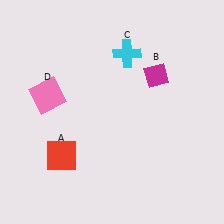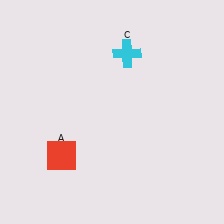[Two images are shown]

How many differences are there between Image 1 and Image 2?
There are 2 differences between the two images.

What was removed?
The magenta diamond (B), the pink square (D) were removed in Image 2.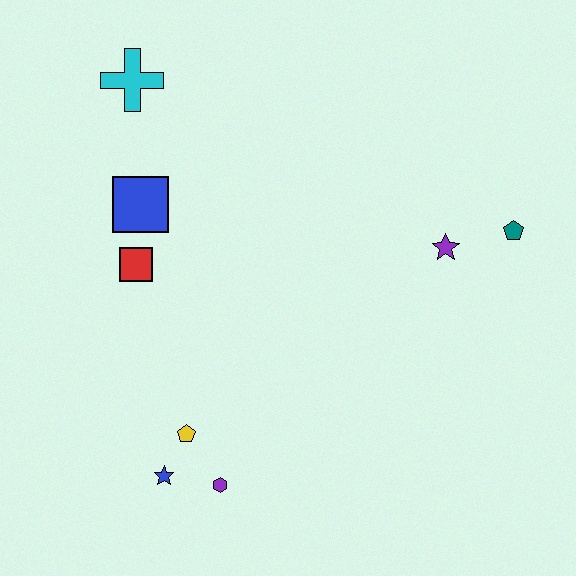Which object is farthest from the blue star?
The teal pentagon is farthest from the blue star.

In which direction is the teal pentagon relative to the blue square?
The teal pentagon is to the right of the blue square.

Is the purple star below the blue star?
No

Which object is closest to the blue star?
The yellow pentagon is closest to the blue star.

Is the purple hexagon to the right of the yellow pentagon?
Yes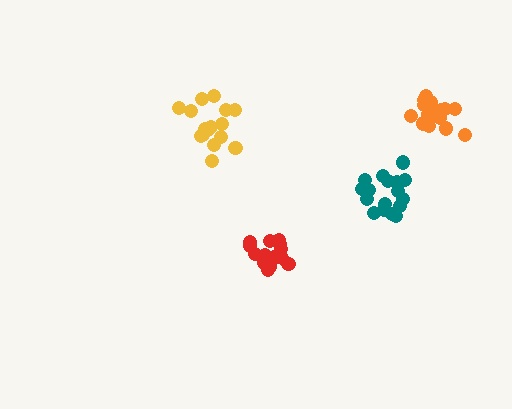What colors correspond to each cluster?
The clusters are colored: red, orange, yellow, teal.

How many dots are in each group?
Group 1: 17 dots, Group 2: 17 dots, Group 3: 16 dots, Group 4: 17 dots (67 total).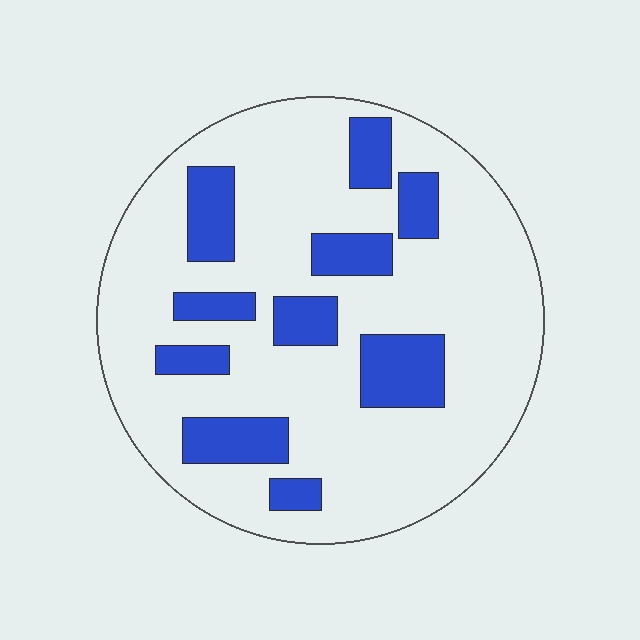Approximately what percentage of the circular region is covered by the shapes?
Approximately 20%.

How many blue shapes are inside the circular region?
10.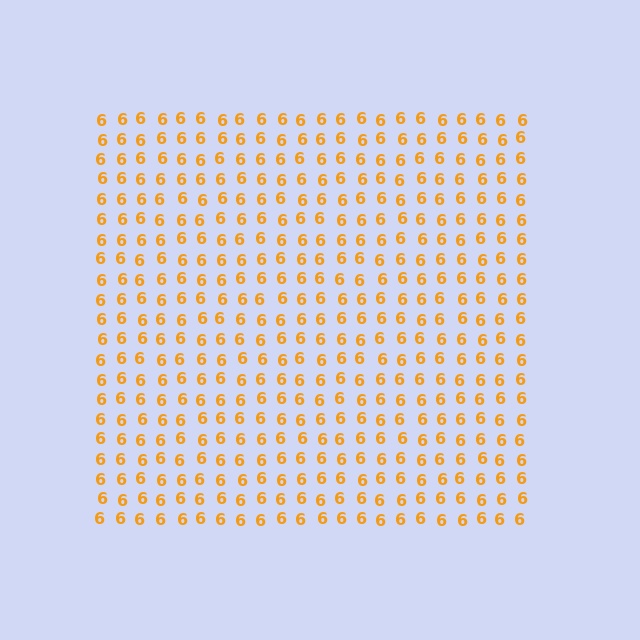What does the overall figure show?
The overall figure shows a square.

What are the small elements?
The small elements are digit 6's.